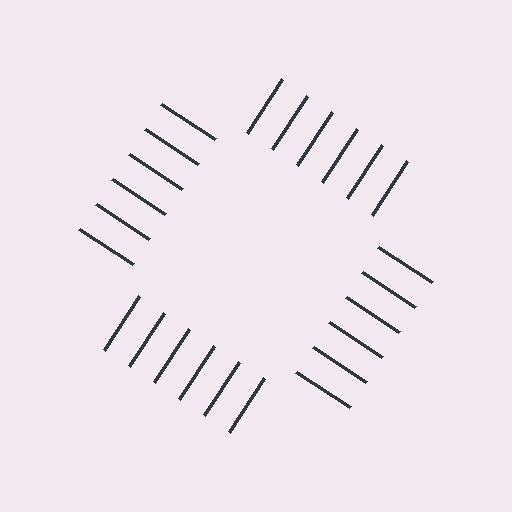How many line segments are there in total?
24 — 6 along each of the 4 edges.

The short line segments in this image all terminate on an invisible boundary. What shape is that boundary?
An illusory square — the line segments terminate on its edges but no continuous stroke is drawn.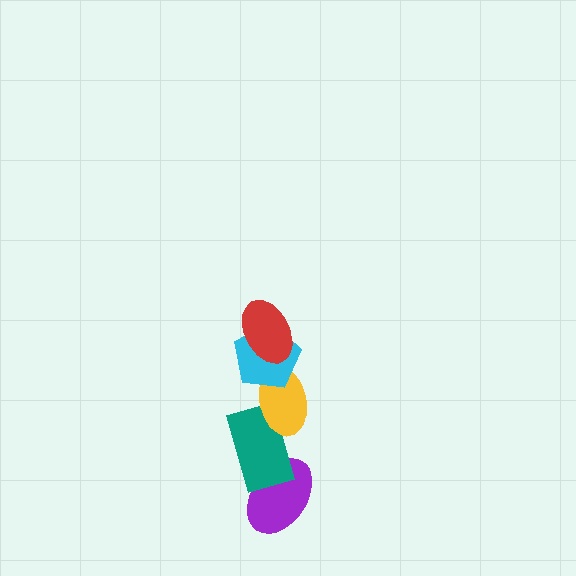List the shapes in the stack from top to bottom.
From top to bottom: the red ellipse, the cyan pentagon, the yellow ellipse, the teal rectangle, the purple ellipse.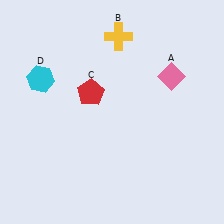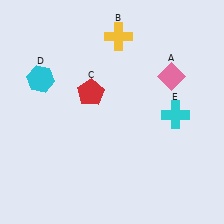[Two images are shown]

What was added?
A cyan cross (E) was added in Image 2.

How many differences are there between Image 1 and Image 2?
There is 1 difference between the two images.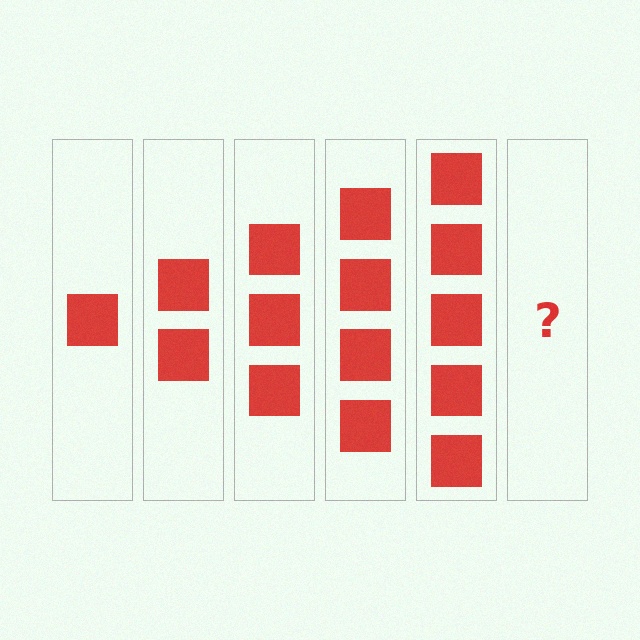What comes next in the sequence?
The next element should be 6 squares.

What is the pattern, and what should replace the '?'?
The pattern is that each step adds one more square. The '?' should be 6 squares.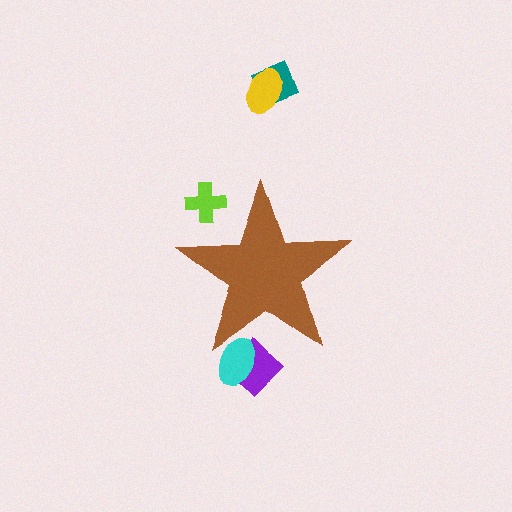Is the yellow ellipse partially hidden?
No, the yellow ellipse is fully visible.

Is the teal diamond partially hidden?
No, the teal diamond is fully visible.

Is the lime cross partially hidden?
Yes, the lime cross is partially hidden behind the brown star.